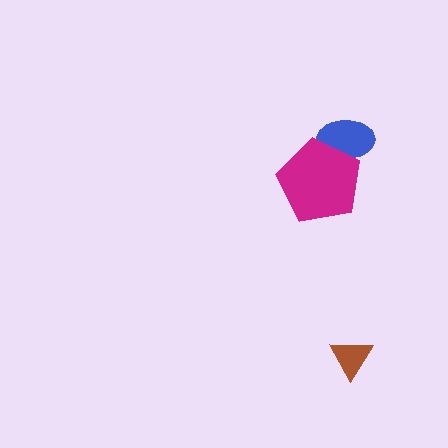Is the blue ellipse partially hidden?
Yes, it is partially covered by another shape.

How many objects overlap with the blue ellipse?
1 object overlaps with the blue ellipse.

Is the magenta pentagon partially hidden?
No, no other shape covers it.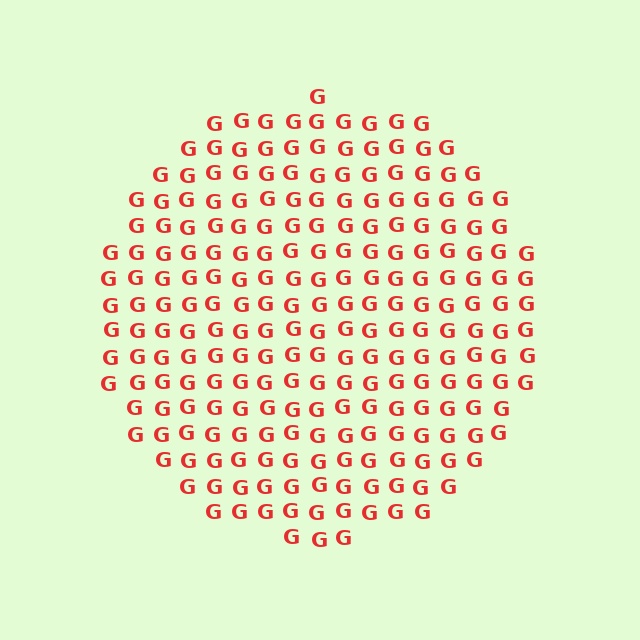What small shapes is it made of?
It is made of small letter G's.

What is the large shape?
The large shape is a circle.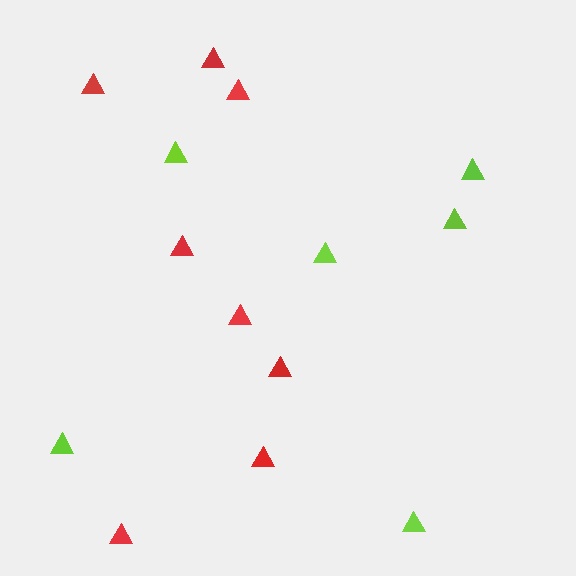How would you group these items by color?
There are 2 groups: one group of lime triangles (6) and one group of red triangles (8).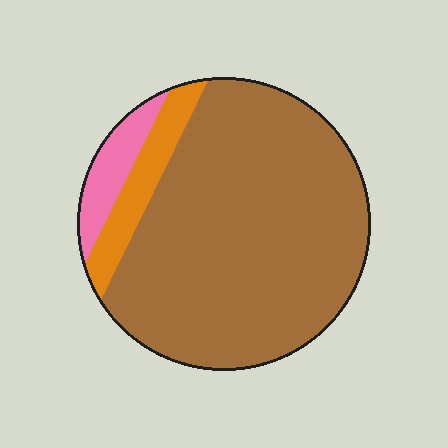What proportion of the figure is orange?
Orange covers around 10% of the figure.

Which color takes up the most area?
Brown, at roughly 80%.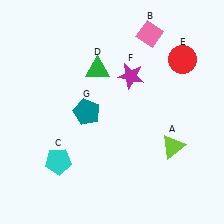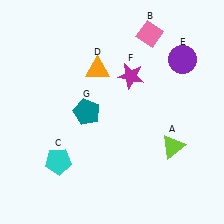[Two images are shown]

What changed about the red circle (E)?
In Image 1, E is red. In Image 2, it changed to purple.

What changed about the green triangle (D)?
In Image 1, D is green. In Image 2, it changed to orange.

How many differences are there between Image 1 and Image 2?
There are 2 differences between the two images.